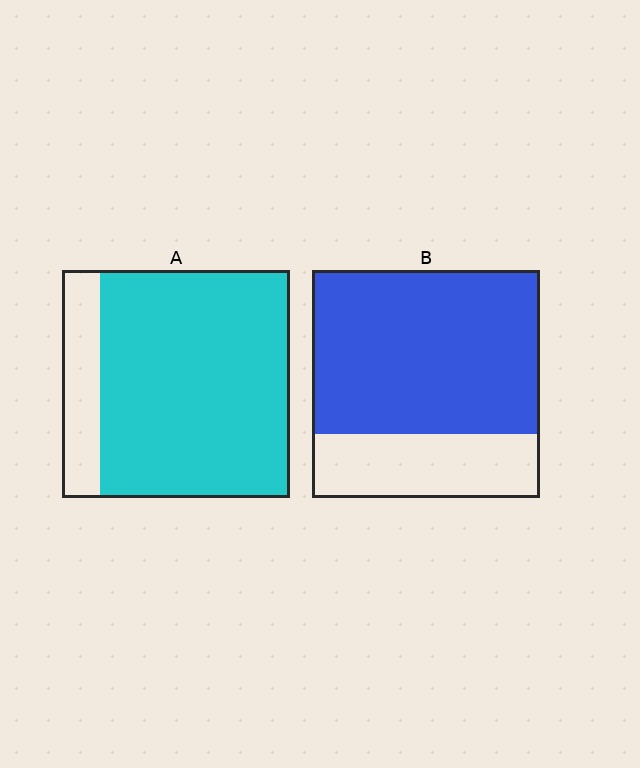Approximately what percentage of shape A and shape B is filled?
A is approximately 85% and B is approximately 70%.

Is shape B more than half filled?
Yes.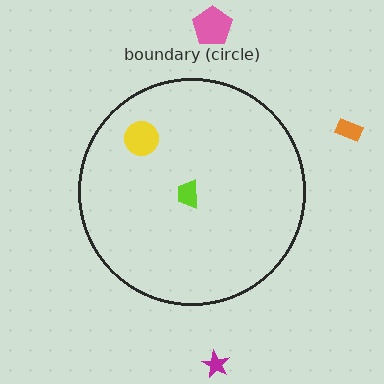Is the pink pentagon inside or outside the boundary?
Outside.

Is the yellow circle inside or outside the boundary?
Inside.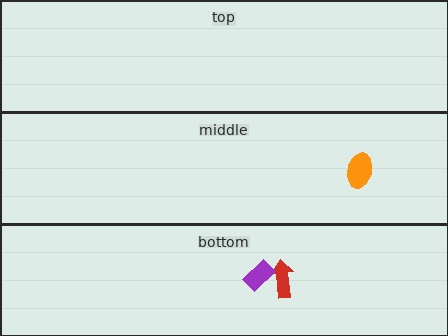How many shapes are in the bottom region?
2.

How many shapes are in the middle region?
1.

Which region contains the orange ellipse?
The middle region.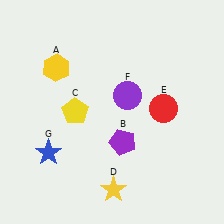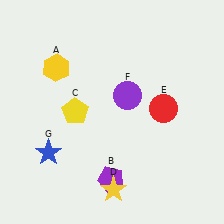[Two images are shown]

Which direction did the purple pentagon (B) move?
The purple pentagon (B) moved down.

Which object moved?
The purple pentagon (B) moved down.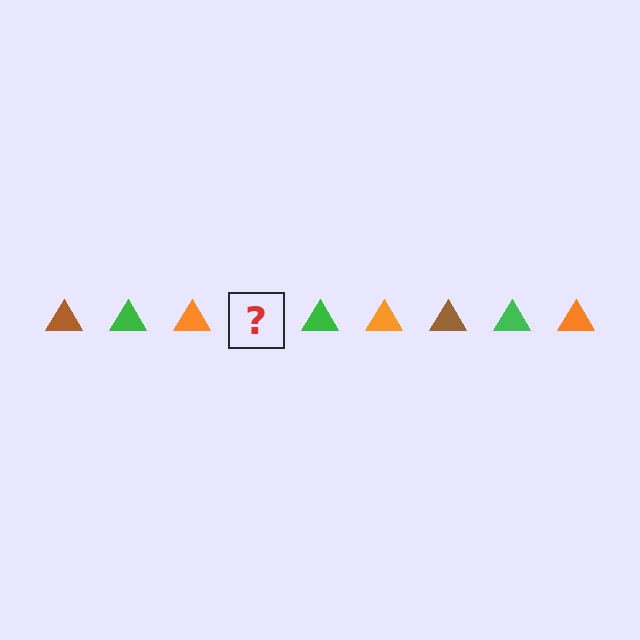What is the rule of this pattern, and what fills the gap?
The rule is that the pattern cycles through brown, green, orange triangles. The gap should be filled with a brown triangle.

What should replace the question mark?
The question mark should be replaced with a brown triangle.